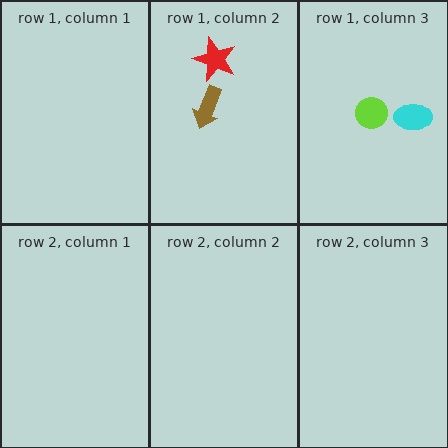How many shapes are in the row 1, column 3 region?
2.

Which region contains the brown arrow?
The row 1, column 2 region.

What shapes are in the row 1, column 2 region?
The brown arrow, the red star.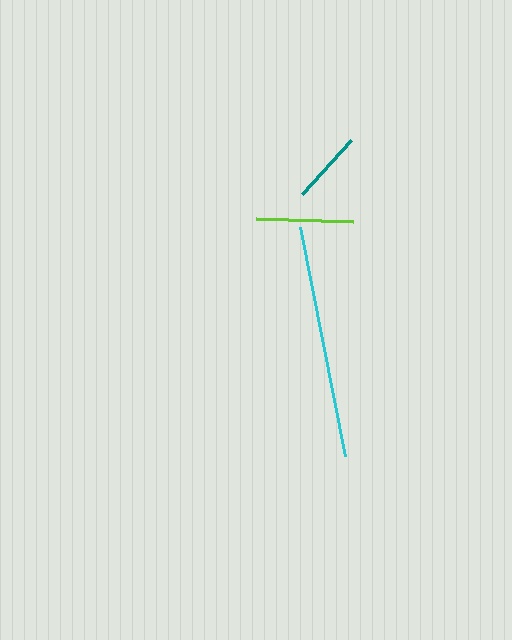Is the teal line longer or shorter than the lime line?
The lime line is longer than the teal line.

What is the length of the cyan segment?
The cyan segment is approximately 234 pixels long.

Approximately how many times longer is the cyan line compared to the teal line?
The cyan line is approximately 3.2 times the length of the teal line.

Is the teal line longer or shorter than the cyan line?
The cyan line is longer than the teal line.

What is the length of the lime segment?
The lime segment is approximately 98 pixels long.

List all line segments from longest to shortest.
From longest to shortest: cyan, lime, teal.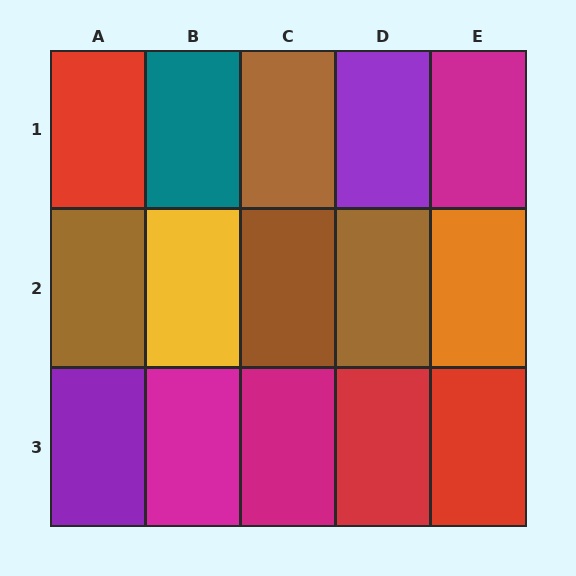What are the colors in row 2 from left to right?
Brown, yellow, brown, brown, orange.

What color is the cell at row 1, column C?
Brown.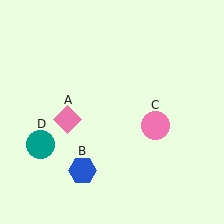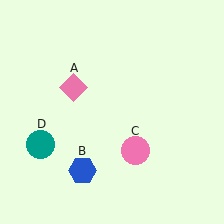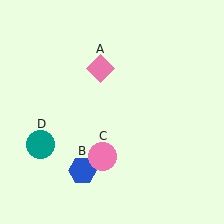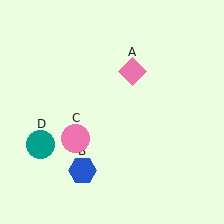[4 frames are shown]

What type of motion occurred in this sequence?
The pink diamond (object A), pink circle (object C) rotated clockwise around the center of the scene.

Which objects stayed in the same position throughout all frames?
Blue hexagon (object B) and teal circle (object D) remained stationary.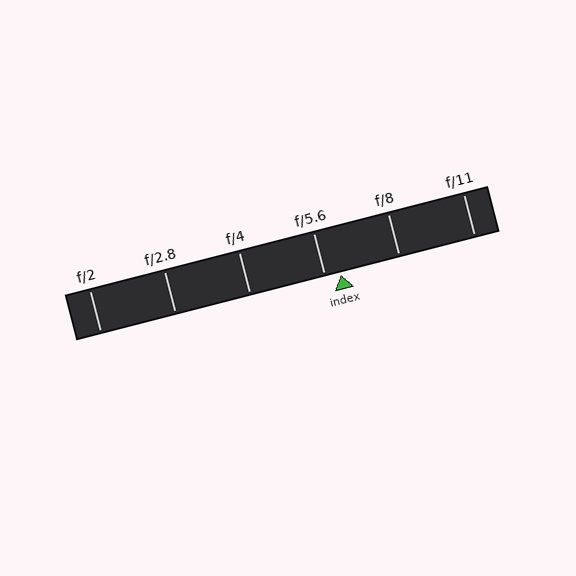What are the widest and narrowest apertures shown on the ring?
The widest aperture shown is f/2 and the narrowest is f/11.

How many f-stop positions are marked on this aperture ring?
There are 6 f-stop positions marked.